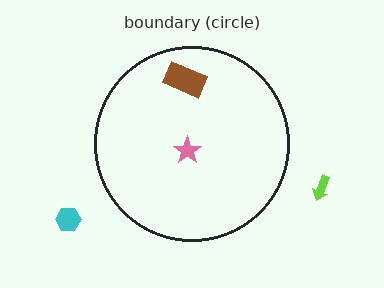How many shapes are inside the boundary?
2 inside, 2 outside.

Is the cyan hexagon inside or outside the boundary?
Outside.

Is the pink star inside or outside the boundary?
Inside.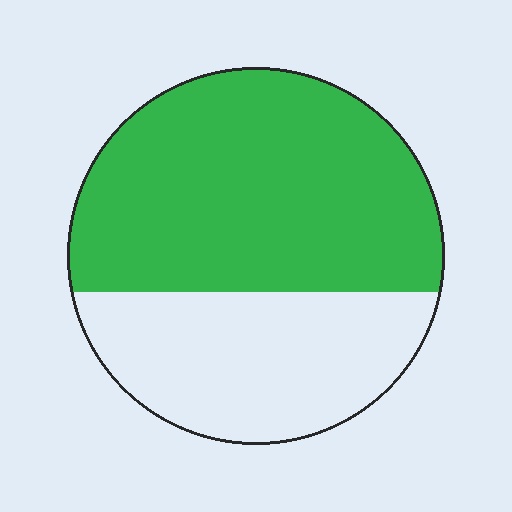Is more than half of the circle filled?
Yes.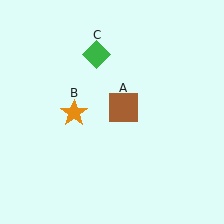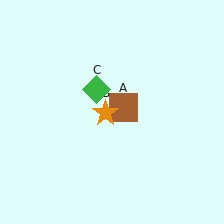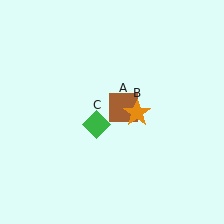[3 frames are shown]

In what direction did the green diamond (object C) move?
The green diamond (object C) moved down.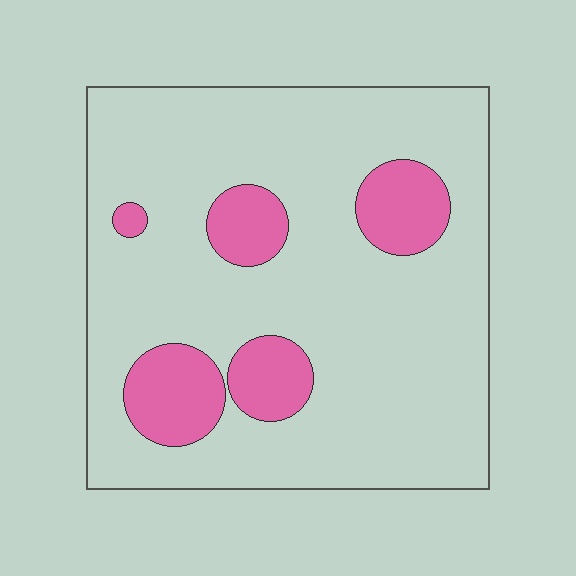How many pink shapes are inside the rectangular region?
5.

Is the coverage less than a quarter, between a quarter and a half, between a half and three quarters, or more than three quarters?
Less than a quarter.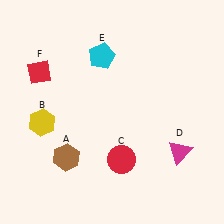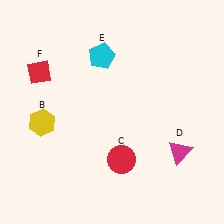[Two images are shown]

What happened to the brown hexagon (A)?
The brown hexagon (A) was removed in Image 2. It was in the bottom-left area of Image 1.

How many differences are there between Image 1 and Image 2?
There is 1 difference between the two images.